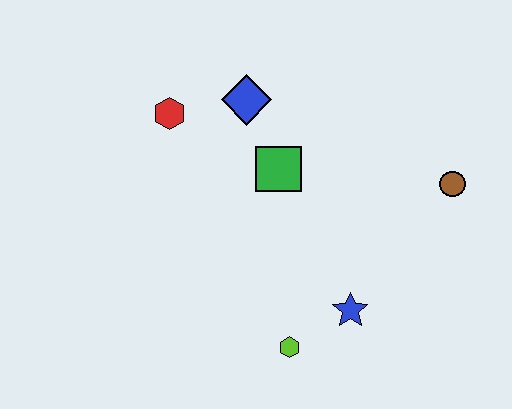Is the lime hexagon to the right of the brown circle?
No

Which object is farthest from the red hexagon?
The brown circle is farthest from the red hexagon.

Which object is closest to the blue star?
The lime hexagon is closest to the blue star.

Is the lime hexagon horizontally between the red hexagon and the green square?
No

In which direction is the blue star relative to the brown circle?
The blue star is below the brown circle.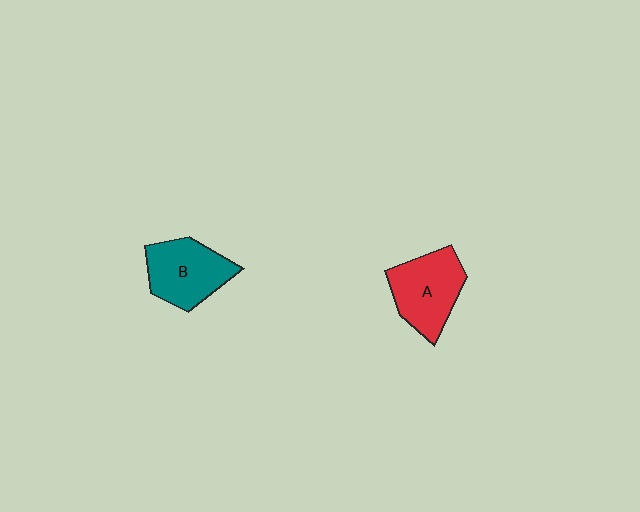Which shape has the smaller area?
Shape B (teal).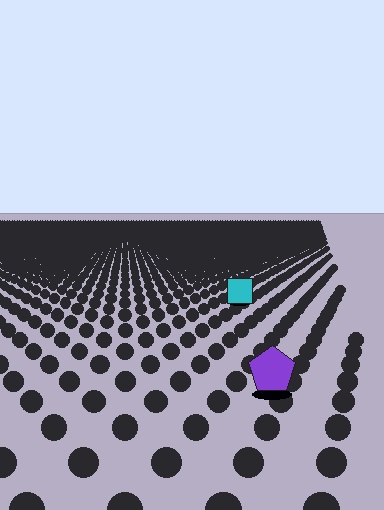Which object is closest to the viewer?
The purple pentagon is closest. The texture marks near it are larger and more spread out.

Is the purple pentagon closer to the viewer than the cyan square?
Yes. The purple pentagon is closer — you can tell from the texture gradient: the ground texture is coarser near it.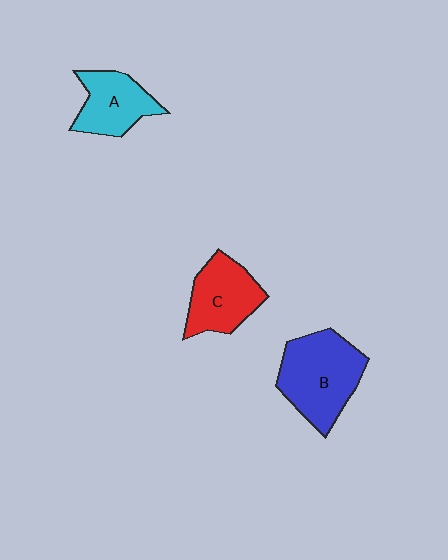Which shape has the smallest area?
Shape A (cyan).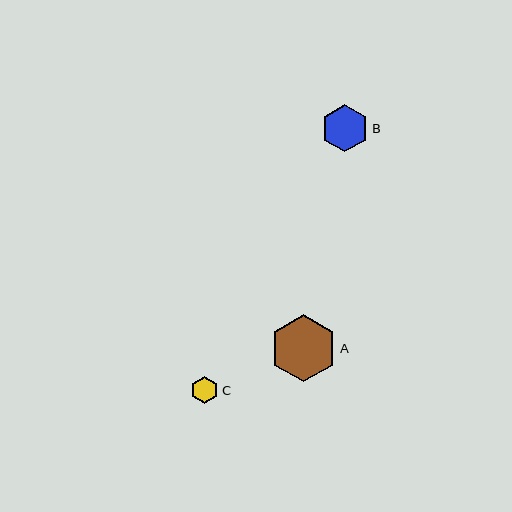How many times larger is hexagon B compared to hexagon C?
Hexagon B is approximately 1.7 times the size of hexagon C.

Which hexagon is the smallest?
Hexagon C is the smallest with a size of approximately 28 pixels.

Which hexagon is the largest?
Hexagon A is the largest with a size of approximately 67 pixels.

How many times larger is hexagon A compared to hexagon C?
Hexagon A is approximately 2.4 times the size of hexagon C.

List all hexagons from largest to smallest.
From largest to smallest: A, B, C.